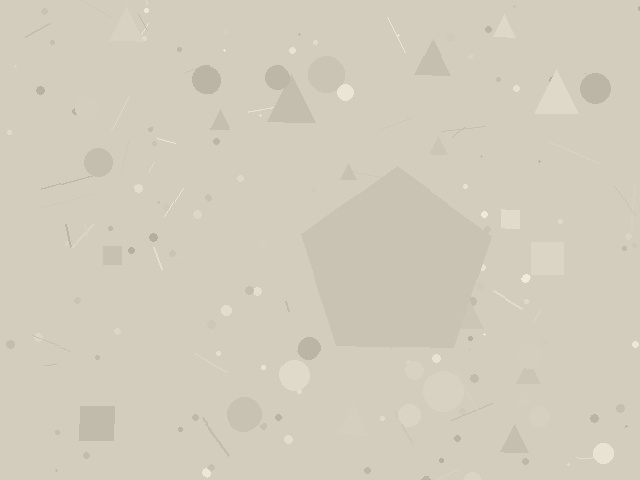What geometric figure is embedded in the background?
A pentagon is embedded in the background.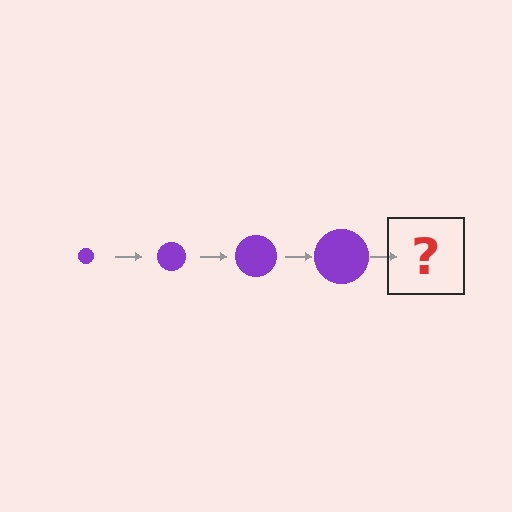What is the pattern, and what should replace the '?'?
The pattern is that the circle gets progressively larger each step. The '?' should be a purple circle, larger than the previous one.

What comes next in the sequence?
The next element should be a purple circle, larger than the previous one.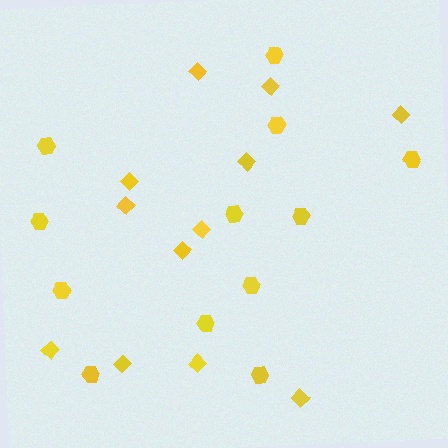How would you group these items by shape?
There are 2 groups: one group of diamonds (12) and one group of hexagons (12).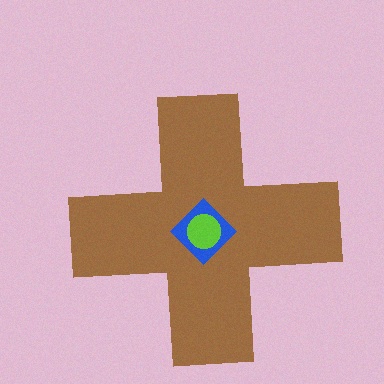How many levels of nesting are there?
3.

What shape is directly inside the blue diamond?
The lime circle.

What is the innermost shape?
The lime circle.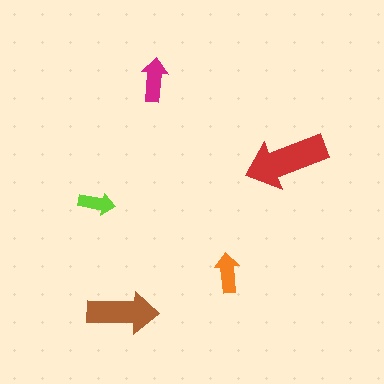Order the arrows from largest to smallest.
the red one, the brown one, the magenta one, the orange one, the lime one.